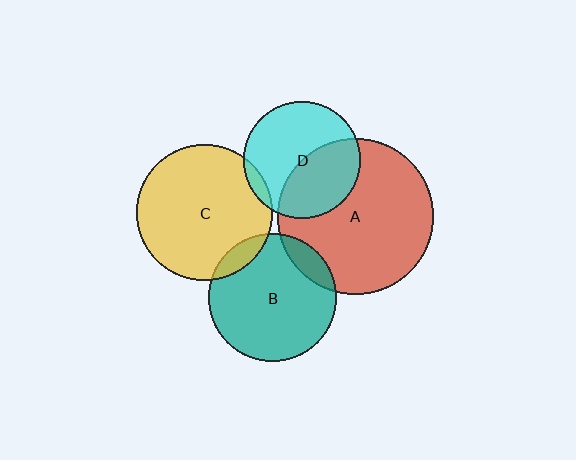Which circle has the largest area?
Circle A (red).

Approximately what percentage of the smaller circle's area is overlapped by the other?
Approximately 10%.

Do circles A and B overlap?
Yes.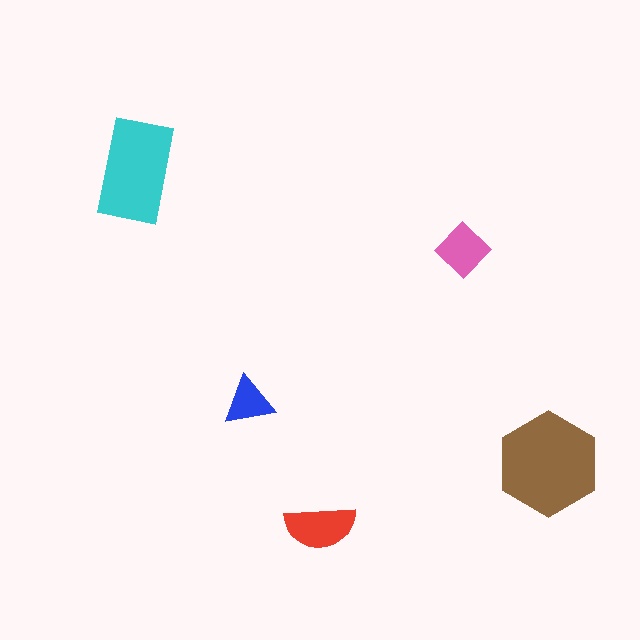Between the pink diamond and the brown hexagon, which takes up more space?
The brown hexagon.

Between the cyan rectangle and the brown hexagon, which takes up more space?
The brown hexagon.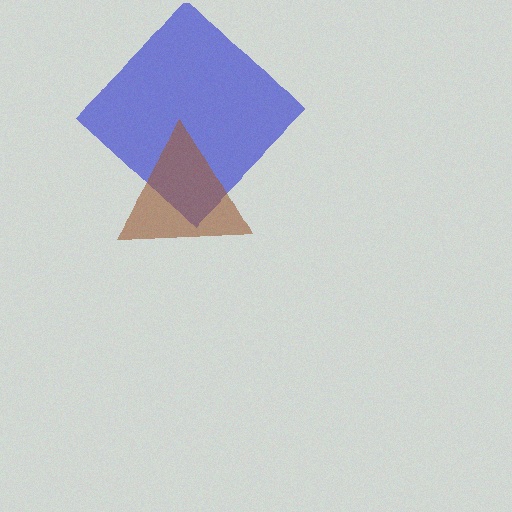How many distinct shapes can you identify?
There are 2 distinct shapes: a blue diamond, a brown triangle.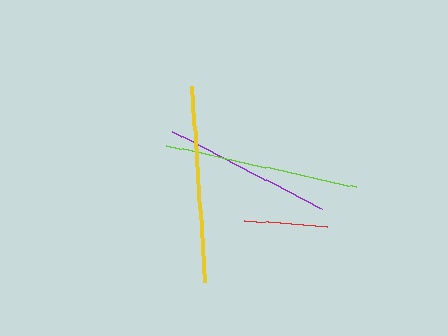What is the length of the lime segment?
The lime segment is approximately 194 pixels long.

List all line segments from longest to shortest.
From longest to shortest: yellow, lime, purple, red.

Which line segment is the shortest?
The red line is the shortest at approximately 84 pixels.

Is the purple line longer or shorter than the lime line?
The lime line is longer than the purple line.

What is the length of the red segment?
The red segment is approximately 84 pixels long.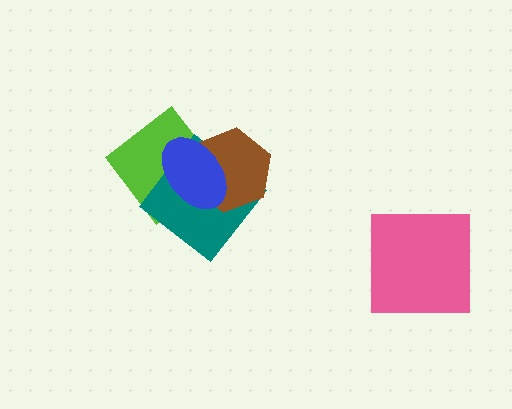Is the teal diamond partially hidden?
Yes, it is partially covered by another shape.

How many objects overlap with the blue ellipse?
3 objects overlap with the blue ellipse.